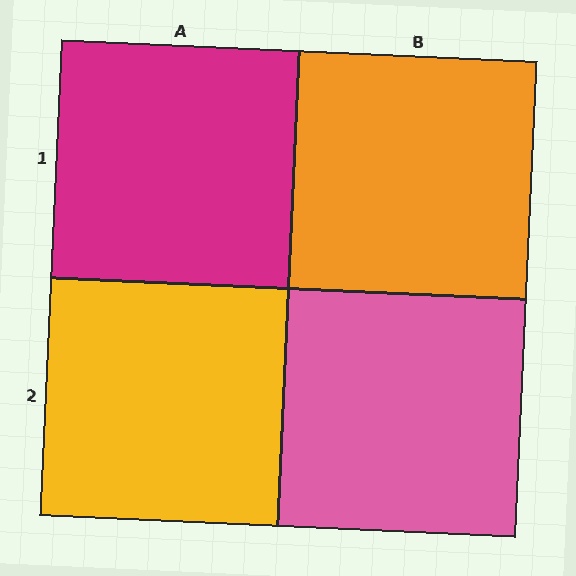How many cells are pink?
1 cell is pink.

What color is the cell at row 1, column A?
Magenta.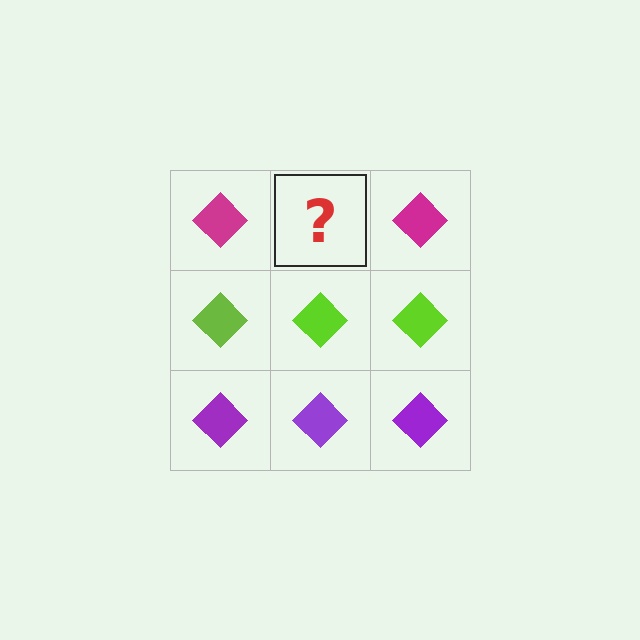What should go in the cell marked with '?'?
The missing cell should contain a magenta diamond.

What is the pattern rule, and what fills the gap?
The rule is that each row has a consistent color. The gap should be filled with a magenta diamond.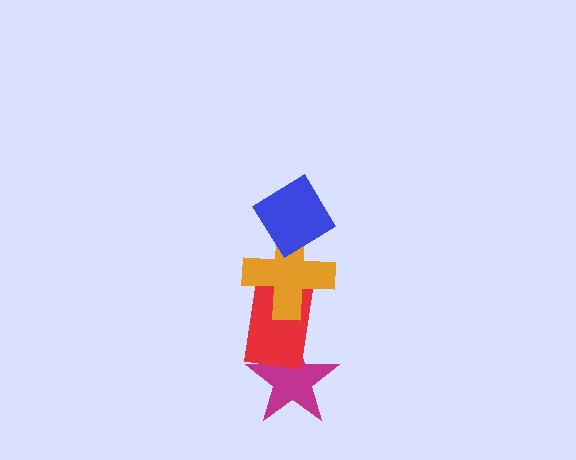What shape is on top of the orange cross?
The blue diamond is on top of the orange cross.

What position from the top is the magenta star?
The magenta star is 4th from the top.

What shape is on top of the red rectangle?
The orange cross is on top of the red rectangle.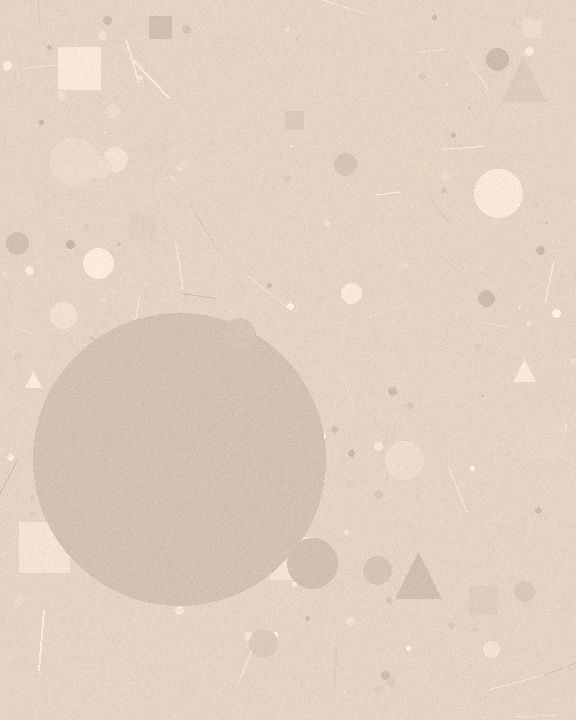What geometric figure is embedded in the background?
A circle is embedded in the background.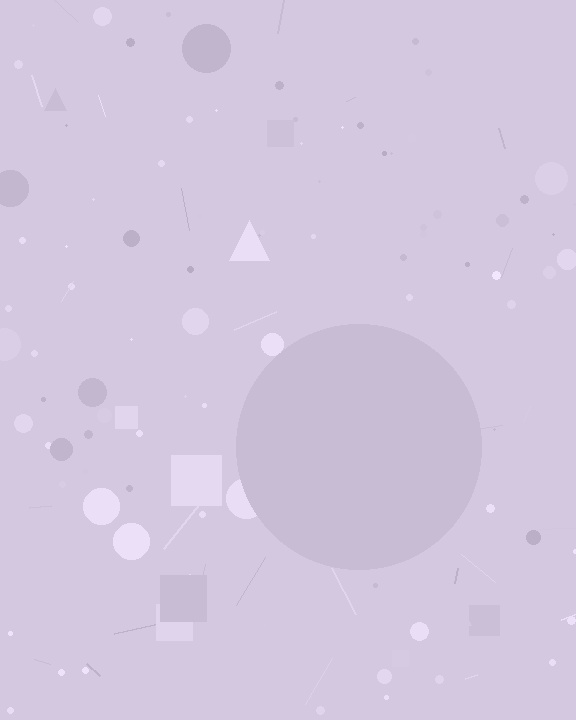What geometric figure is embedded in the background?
A circle is embedded in the background.